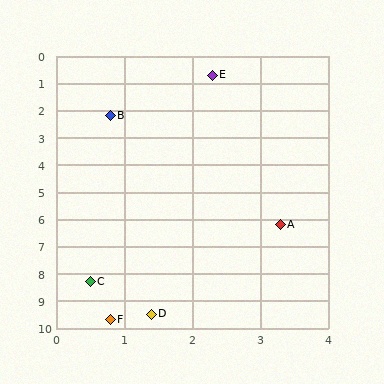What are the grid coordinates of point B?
Point B is at approximately (0.8, 2.2).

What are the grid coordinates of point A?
Point A is at approximately (3.3, 6.2).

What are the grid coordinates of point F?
Point F is at approximately (0.8, 9.7).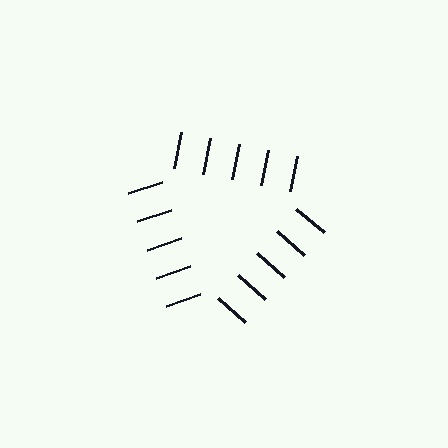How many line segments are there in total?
15 — 5 along each of the 3 edges.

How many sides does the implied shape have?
3 sides — the line-ends trace a triangle.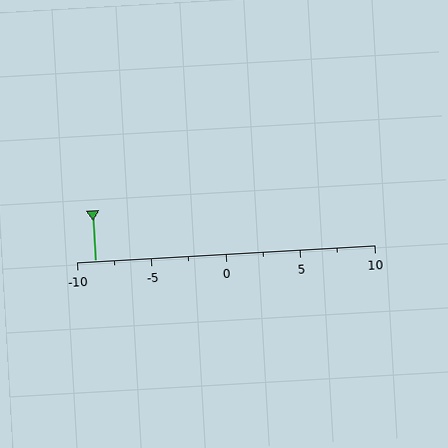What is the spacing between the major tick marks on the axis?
The major ticks are spaced 5 apart.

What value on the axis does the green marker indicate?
The marker indicates approximately -8.8.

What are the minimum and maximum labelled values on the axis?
The axis runs from -10 to 10.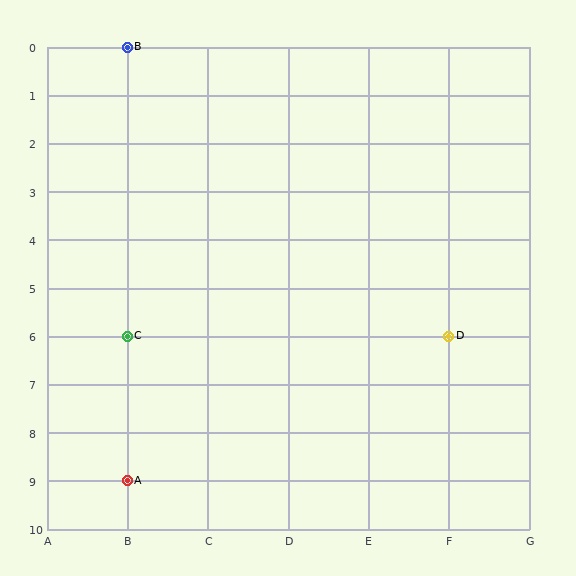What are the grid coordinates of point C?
Point C is at grid coordinates (B, 6).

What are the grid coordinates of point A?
Point A is at grid coordinates (B, 9).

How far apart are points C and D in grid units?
Points C and D are 4 columns apart.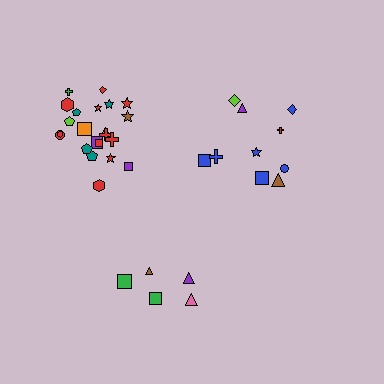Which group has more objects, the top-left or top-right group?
The top-left group.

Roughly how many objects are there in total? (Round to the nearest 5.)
Roughly 35 objects in total.